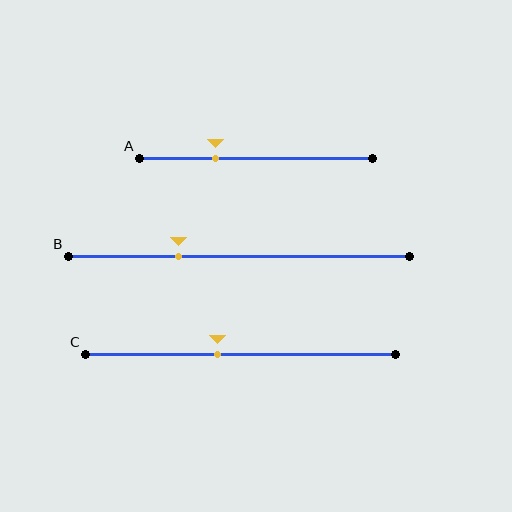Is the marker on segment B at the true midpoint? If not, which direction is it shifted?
No, the marker on segment B is shifted to the left by about 18% of the segment length.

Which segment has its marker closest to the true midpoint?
Segment C has its marker closest to the true midpoint.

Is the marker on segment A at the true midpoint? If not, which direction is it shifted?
No, the marker on segment A is shifted to the left by about 18% of the segment length.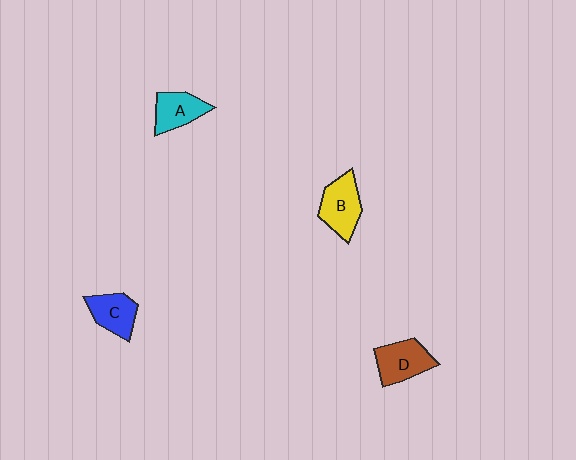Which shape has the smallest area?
Shape A (cyan).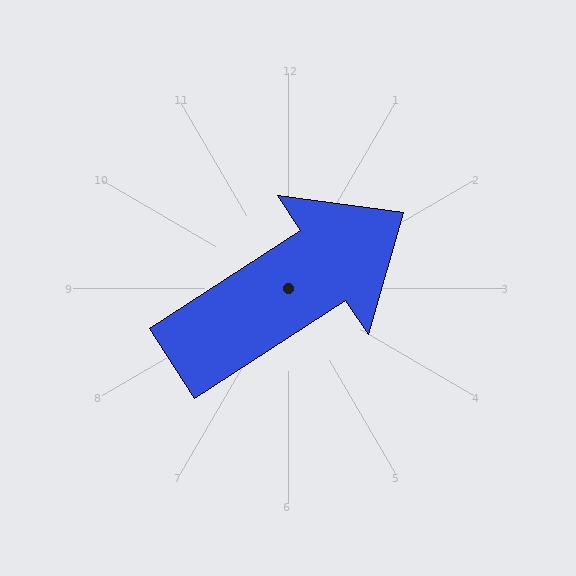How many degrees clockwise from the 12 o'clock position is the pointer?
Approximately 57 degrees.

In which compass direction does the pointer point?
Northeast.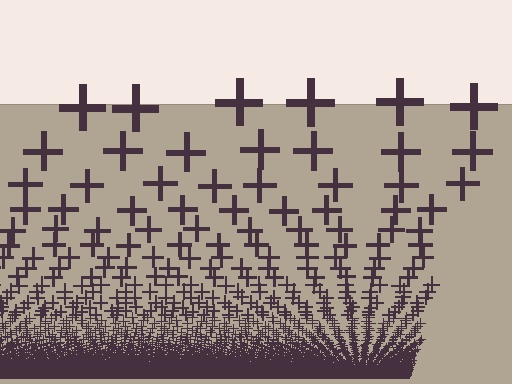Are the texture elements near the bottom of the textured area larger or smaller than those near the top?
Smaller. The gradient is inverted — elements near the bottom are smaller and denser.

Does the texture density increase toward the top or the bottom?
Density increases toward the bottom.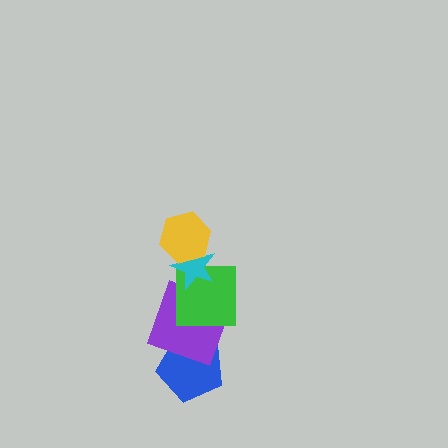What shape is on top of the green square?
The cyan star is on top of the green square.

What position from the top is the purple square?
The purple square is 4th from the top.